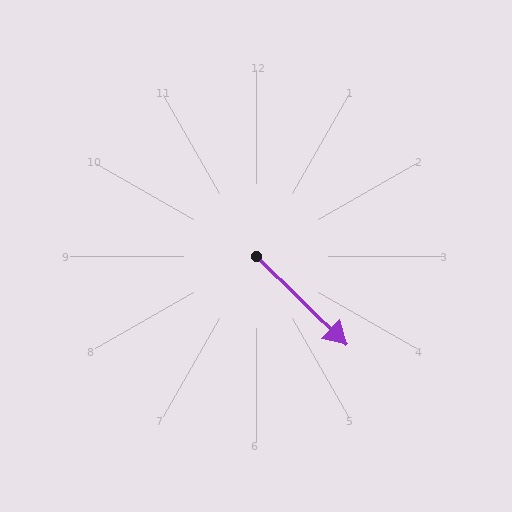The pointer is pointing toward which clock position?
Roughly 4 o'clock.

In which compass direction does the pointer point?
Southeast.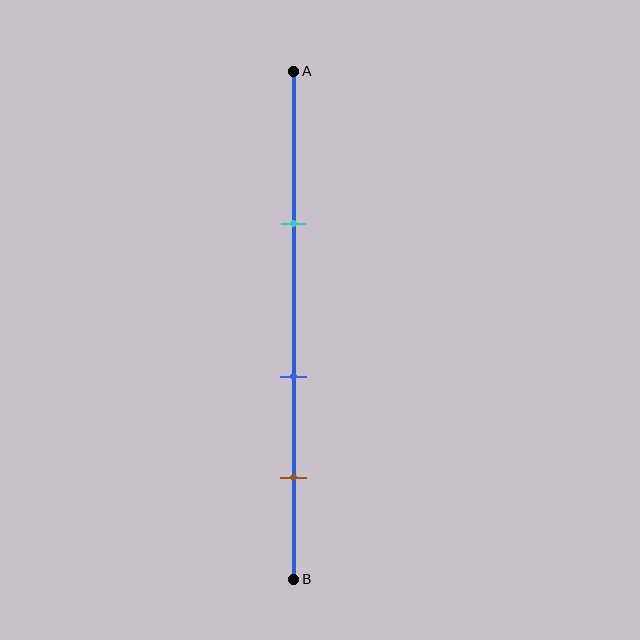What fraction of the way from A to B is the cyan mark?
The cyan mark is approximately 30% (0.3) of the way from A to B.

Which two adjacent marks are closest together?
The blue and brown marks are the closest adjacent pair.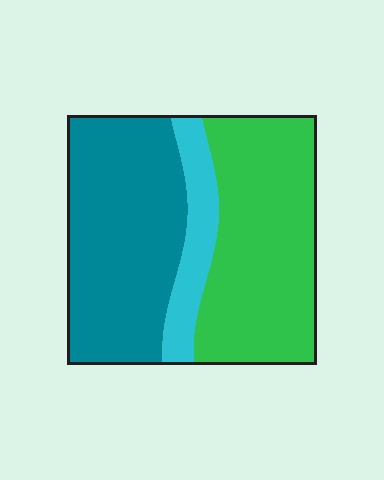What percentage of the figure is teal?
Teal covers about 45% of the figure.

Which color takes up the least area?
Cyan, at roughly 15%.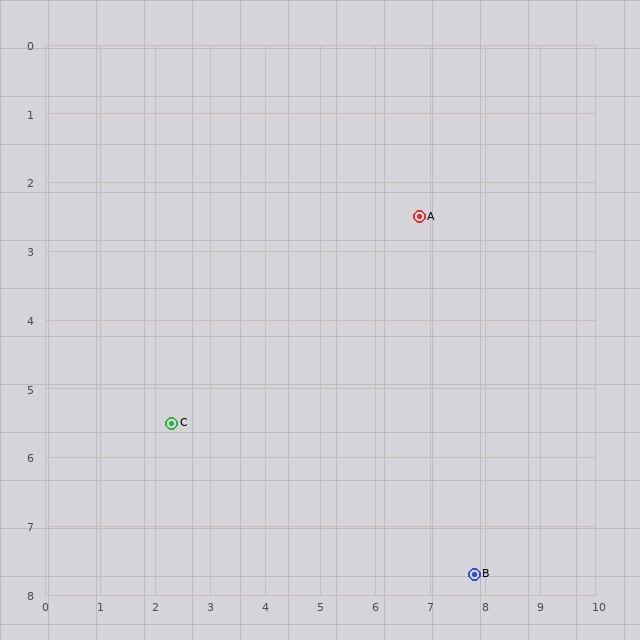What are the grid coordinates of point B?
Point B is at approximately (7.8, 7.7).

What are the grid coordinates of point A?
Point A is at approximately (6.8, 2.5).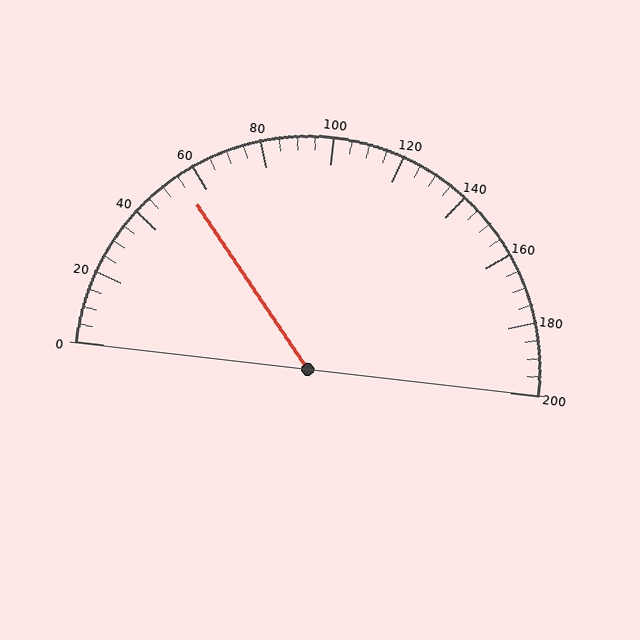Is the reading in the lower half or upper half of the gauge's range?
The reading is in the lower half of the range (0 to 200).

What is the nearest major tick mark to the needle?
The nearest major tick mark is 60.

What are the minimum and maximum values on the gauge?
The gauge ranges from 0 to 200.